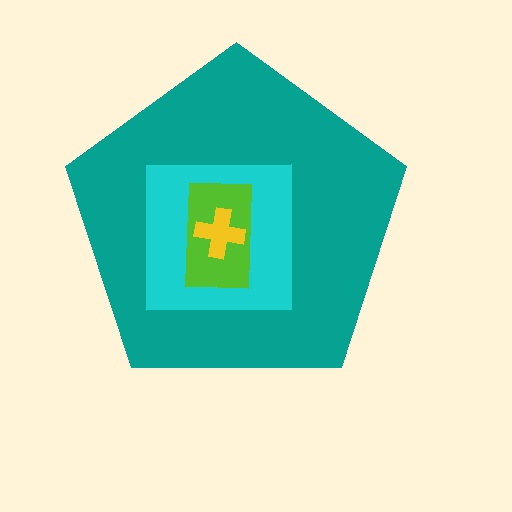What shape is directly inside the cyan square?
The lime rectangle.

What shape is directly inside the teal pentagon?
The cyan square.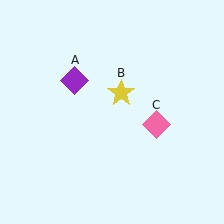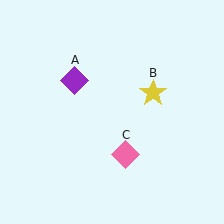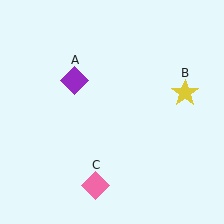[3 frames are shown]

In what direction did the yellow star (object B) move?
The yellow star (object B) moved right.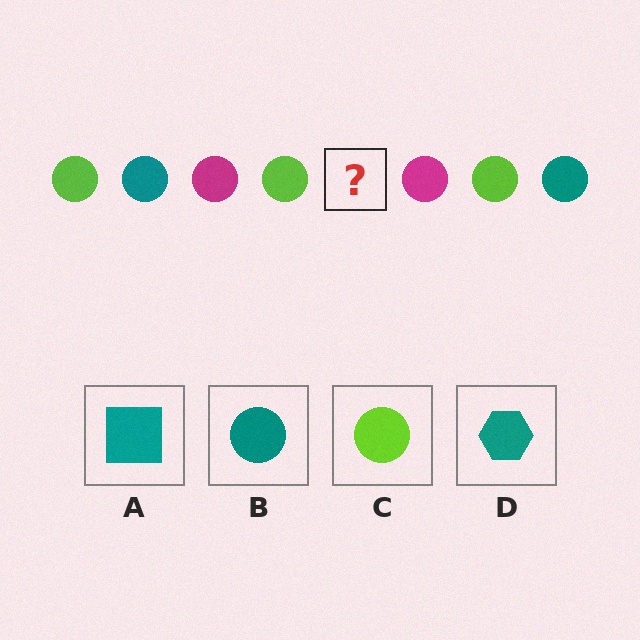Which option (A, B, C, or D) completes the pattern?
B.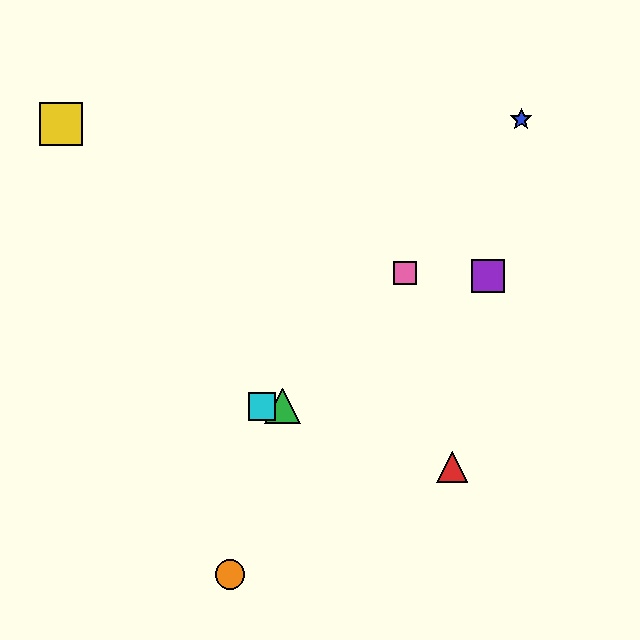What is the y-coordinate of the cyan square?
The cyan square is at y≈406.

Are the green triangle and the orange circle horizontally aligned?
No, the green triangle is at y≈406 and the orange circle is at y≈575.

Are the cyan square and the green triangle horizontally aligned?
Yes, both are at y≈406.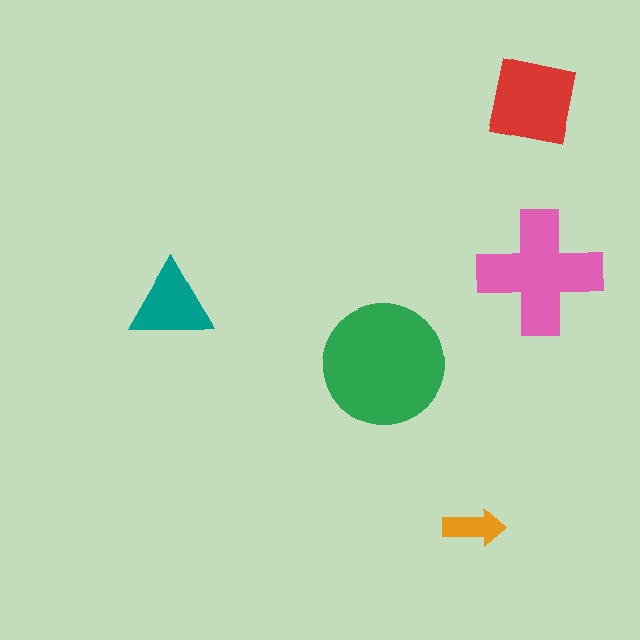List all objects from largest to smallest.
The green circle, the pink cross, the red square, the teal triangle, the orange arrow.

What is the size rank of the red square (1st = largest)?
3rd.